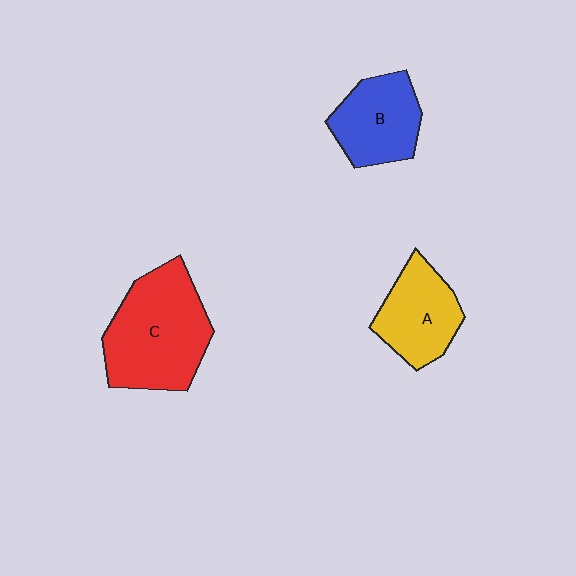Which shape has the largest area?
Shape C (red).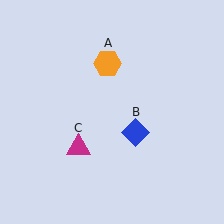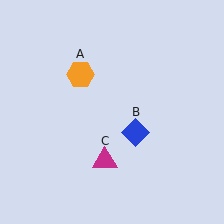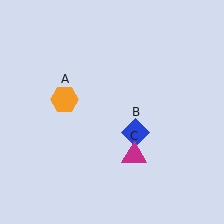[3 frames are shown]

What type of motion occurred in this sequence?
The orange hexagon (object A), magenta triangle (object C) rotated counterclockwise around the center of the scene.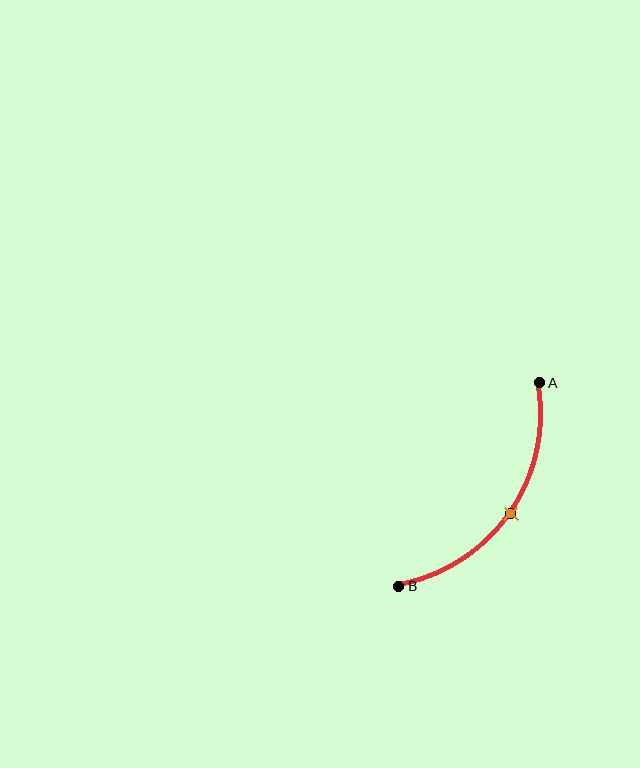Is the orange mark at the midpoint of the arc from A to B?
Yes. The orange mark lies on the arc at equal arc-length from both A and B — it is the arc midpoint.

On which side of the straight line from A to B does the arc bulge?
The arc bulges below and to the right of the straight line connecting A and B.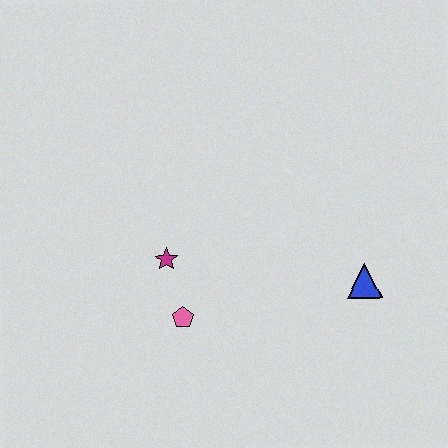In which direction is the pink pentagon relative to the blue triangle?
The pink pentagon is to the left of the blue triangle.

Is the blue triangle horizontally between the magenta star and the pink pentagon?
No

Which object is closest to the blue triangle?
The pink pentagon is closest to the blue triangle.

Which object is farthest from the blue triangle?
The magenta star is farthest from the blue triangle.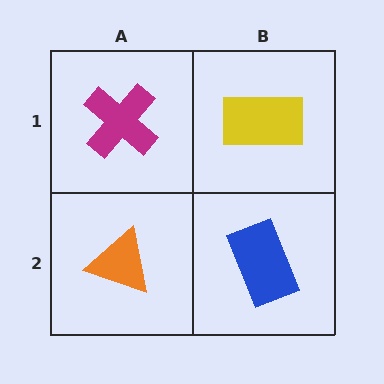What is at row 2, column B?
A blue rectangle.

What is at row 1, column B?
A yellow rectangle.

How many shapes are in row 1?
2 shapes.